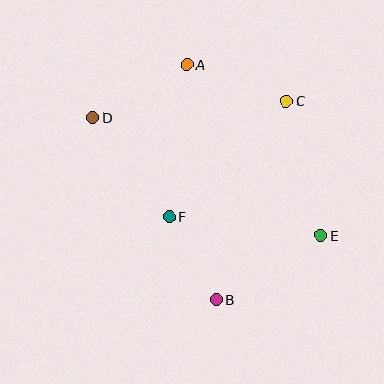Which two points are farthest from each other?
Points D and E are farthest from each other.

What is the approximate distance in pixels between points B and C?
The distance between B and C is approximately 211 pixels.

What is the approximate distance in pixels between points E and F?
The distance between E and F is approximately 152 pixels.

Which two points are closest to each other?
Points B and F are closest to each other.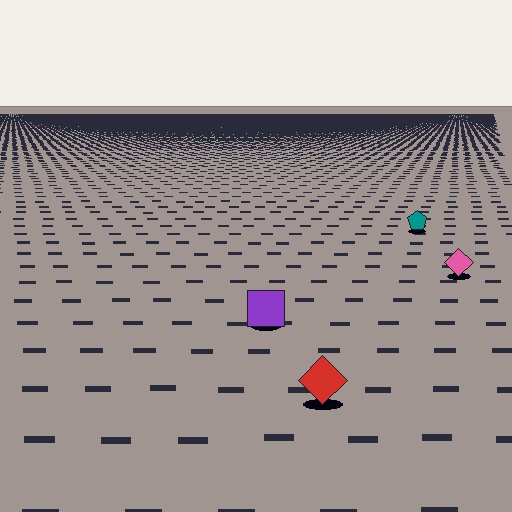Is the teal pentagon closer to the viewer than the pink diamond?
No. The pink diamond is closer — you can tell from the texture gradient: the ground texture is coarser near it.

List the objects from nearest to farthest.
From nearest to farthest: the red diamond, the purple square, the pink diamond, the teal pentagon.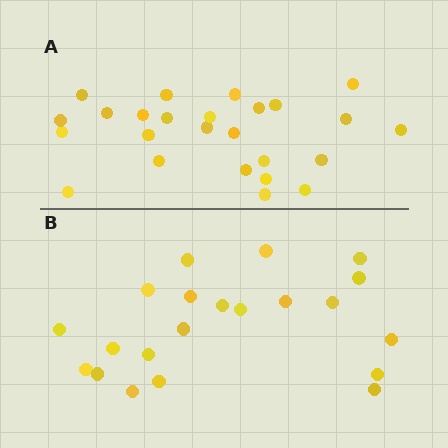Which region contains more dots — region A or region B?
Region A (the top region) has more dots.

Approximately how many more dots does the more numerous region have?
Region A has about 4 more dots than region B.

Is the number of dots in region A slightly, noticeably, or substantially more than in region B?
Region A has only slightly more — the two regions are fairly close. The ratio is roughly 1.2 to 1.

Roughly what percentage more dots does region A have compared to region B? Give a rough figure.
About 20% more.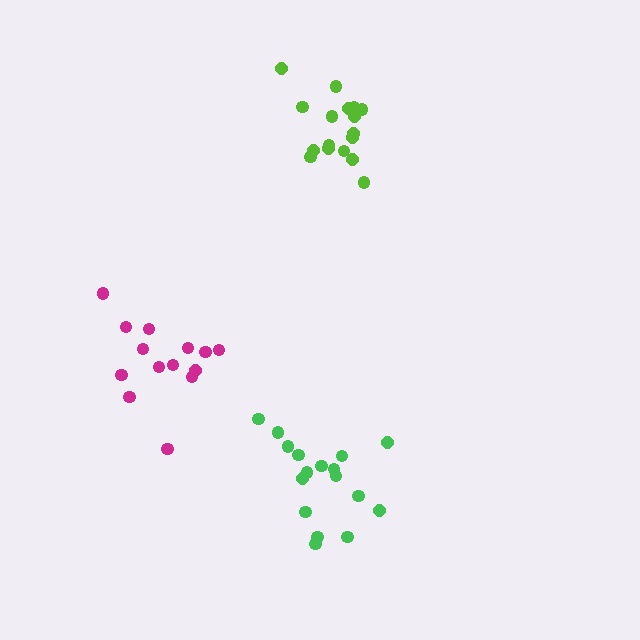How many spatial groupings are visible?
There are 3 spatial groupings.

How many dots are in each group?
Group 1: 14 dots, Group 2: 17 dots, Group 3: 17 dots (48 total).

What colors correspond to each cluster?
The clusters are colored: magenta, lime, green.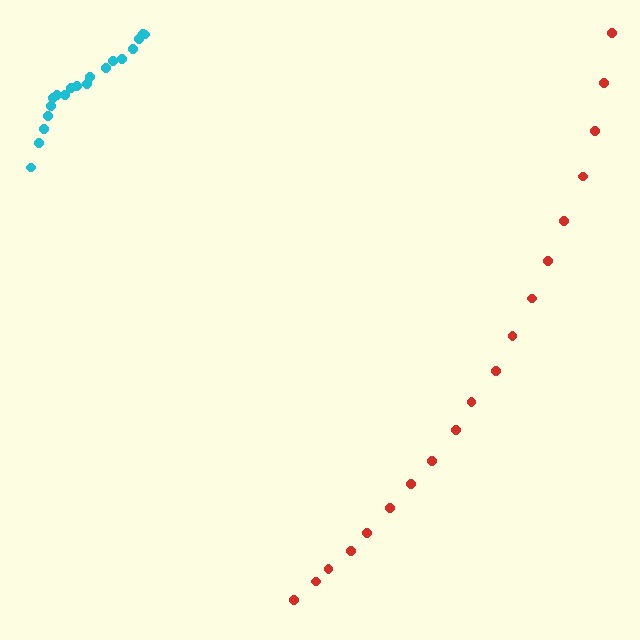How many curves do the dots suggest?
There are 2 distinct paths.